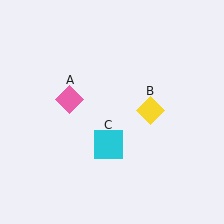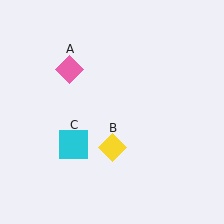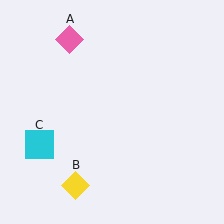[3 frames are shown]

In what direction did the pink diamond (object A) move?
The pink diamond (object A) moved up.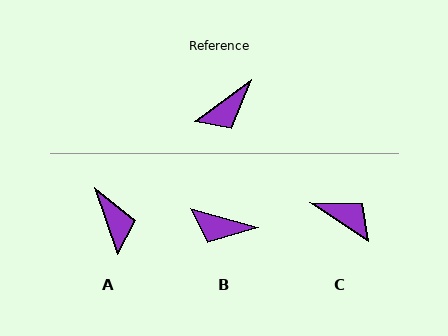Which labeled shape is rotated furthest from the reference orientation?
C, about 111 degrees away.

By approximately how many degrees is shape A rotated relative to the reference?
Approximately 72 degrees counter-clockwise.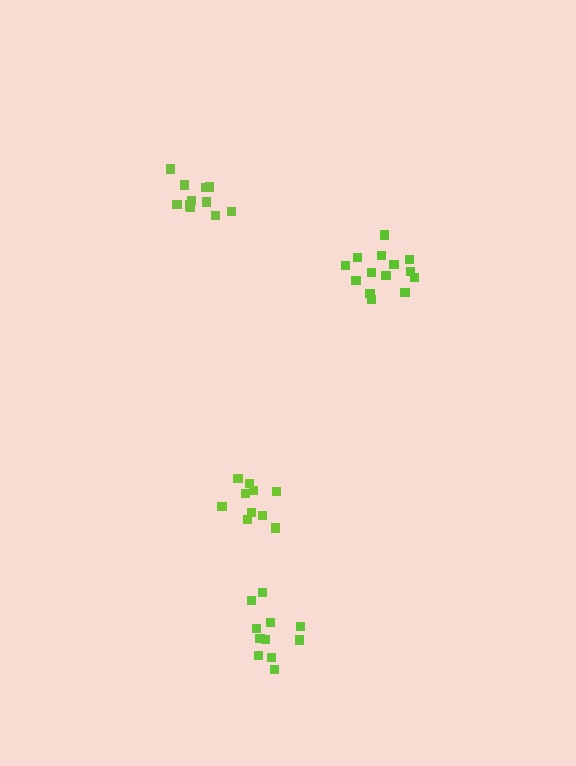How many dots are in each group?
Group 1: 11 dots, Group 2: 12 dots, Group 3: 10 dots, Group 4: 14 dots (47 total).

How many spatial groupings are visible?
There are 4 spatial groupings.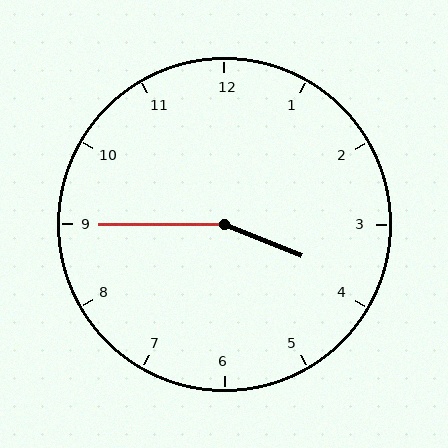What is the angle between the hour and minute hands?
Approximately 158 degrees.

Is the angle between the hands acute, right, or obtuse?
It is obtuse.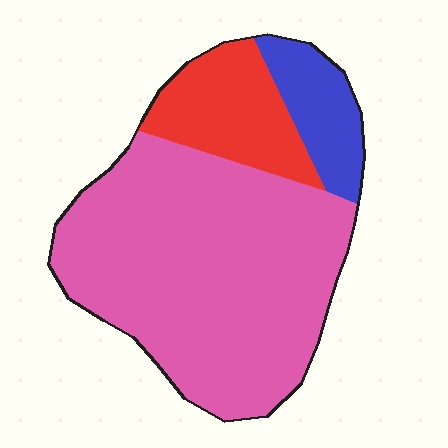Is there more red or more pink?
Pink.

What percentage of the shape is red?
Red takes up about one sixth (1/6) of the shape.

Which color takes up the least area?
Blue, at roughly 10%.